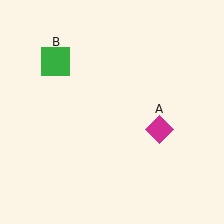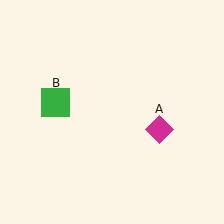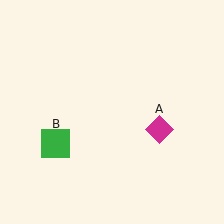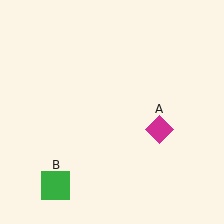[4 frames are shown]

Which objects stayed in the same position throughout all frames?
Magenta diamond (object A) remained stationary.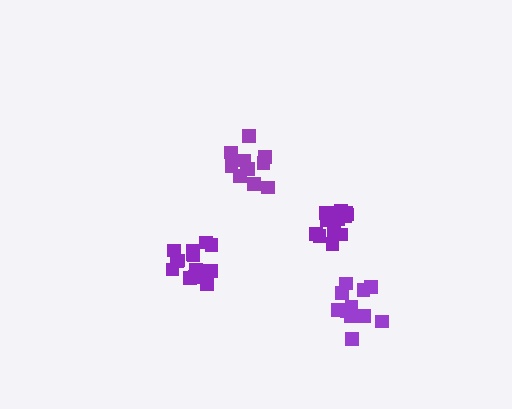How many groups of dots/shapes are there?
There are 4 groups.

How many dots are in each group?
Group 1: 15 dots, Group 2: 13 dots, Group 3: 11 dots, Group 4: 11 dots (50 total).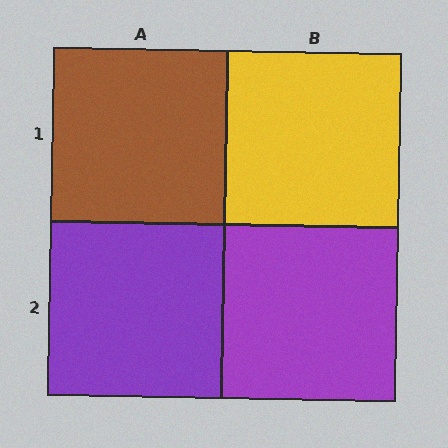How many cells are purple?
2 cells are purple.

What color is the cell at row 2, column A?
Purple.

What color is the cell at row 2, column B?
Purple.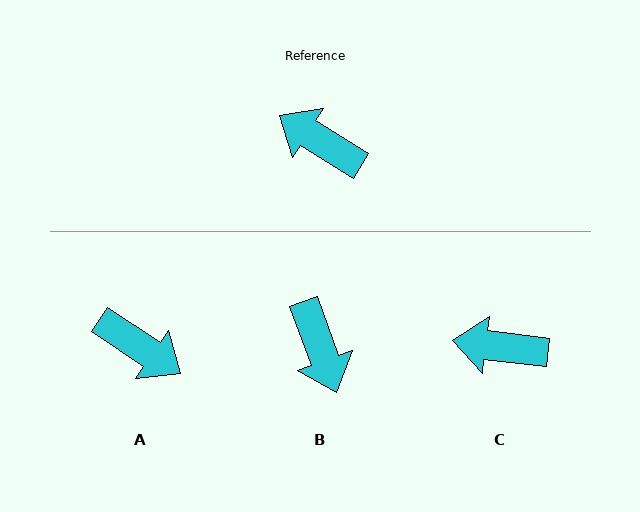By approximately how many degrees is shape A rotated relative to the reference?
Approximately 178 degrees counter-clockwise.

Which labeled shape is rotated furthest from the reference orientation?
A, about 178 degrees away.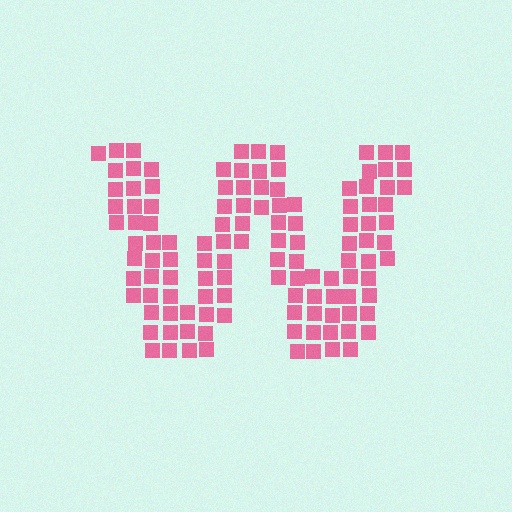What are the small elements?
The small elements are squares.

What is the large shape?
The large shape is the letter W.